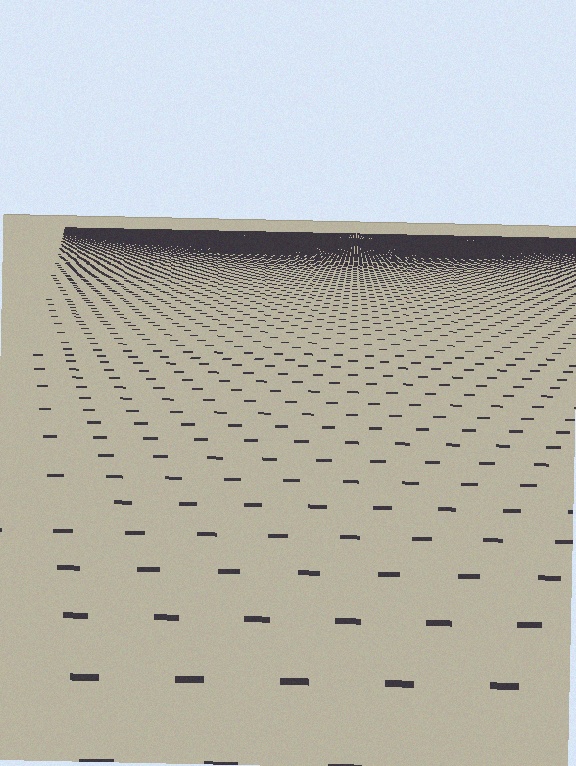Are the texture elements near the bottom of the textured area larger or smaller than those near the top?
Larger. Near the bottom, elements are closer to the viewer and appear at a bigger on-screen size.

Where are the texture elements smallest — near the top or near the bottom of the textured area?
Near the top.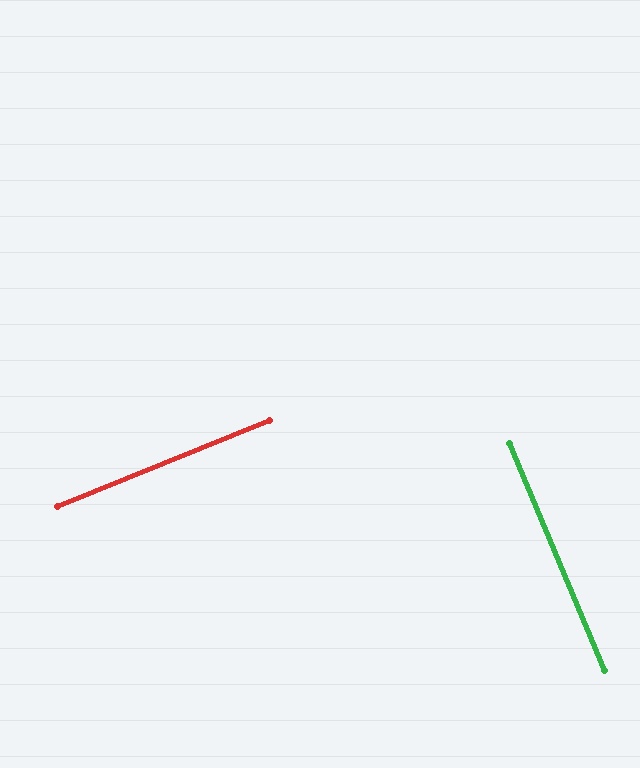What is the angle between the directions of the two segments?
Approximately 90 degrees.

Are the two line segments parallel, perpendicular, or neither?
Perpendicular — they meet at approximately 90°.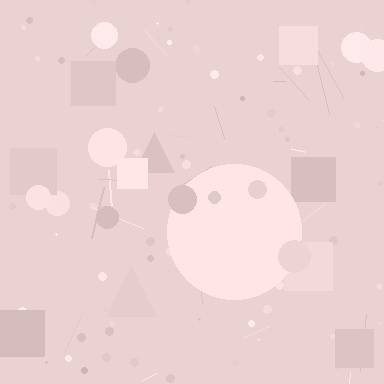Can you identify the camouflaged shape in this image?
The camouflaged shape is a circle.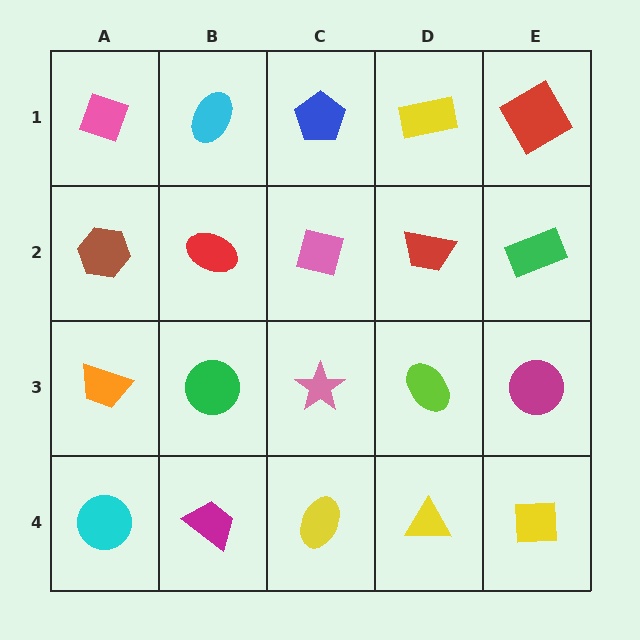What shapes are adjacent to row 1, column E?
A green rectangle (row 2, column E), a yellow rectangle (row 1, column D).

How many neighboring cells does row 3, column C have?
4.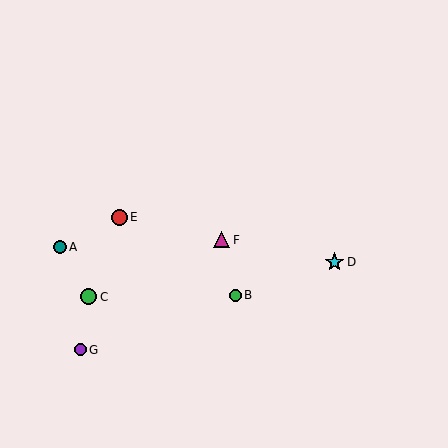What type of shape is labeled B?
Shape B is a green circle.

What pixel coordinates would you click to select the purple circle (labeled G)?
Click at (80, 350) to select the purple circle G.